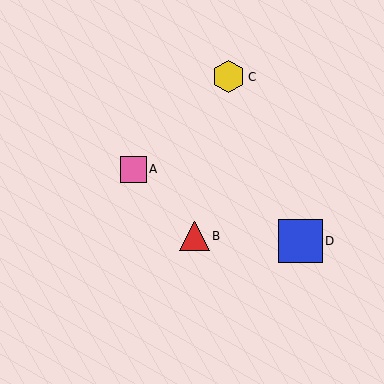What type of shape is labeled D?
Shape D is a blue square.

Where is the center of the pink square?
The center of the pink square is at (134, 169).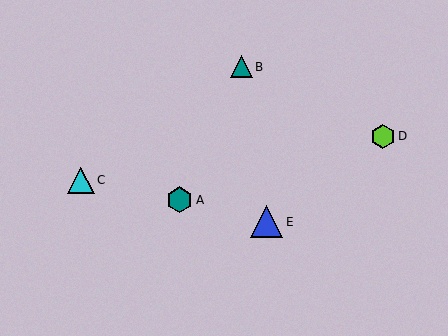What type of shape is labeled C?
Shape C is a cyan triangle.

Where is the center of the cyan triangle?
The center of the cyan triangle is at (81, 180).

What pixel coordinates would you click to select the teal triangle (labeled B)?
Click at (241, 67) to select the teal triangle B.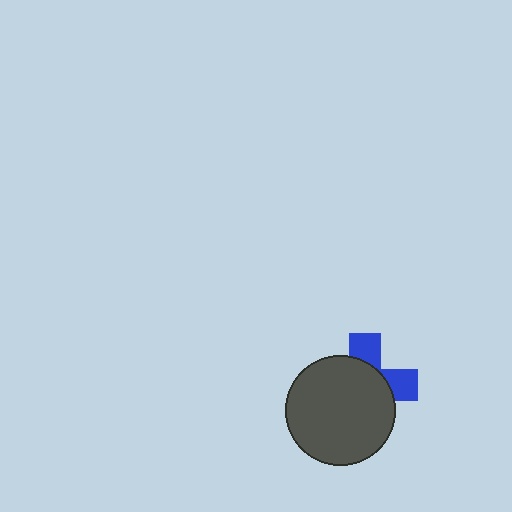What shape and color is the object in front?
The object in front is a dark gray circle.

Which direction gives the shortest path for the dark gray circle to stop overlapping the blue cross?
Moving toward the lower-left gives the shortest separation.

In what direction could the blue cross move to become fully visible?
The blue cross could move toward the upper-right. That would shift it out from behind the dark gray circle entirely.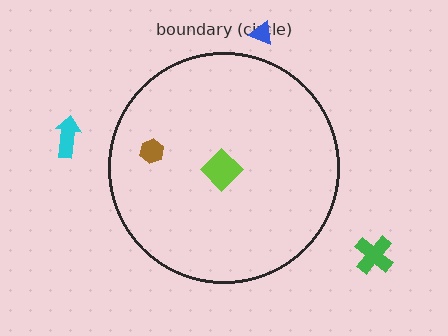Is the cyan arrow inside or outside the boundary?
Outside.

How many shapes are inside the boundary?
2 inside, 3 outside.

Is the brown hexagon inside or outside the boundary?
Inside.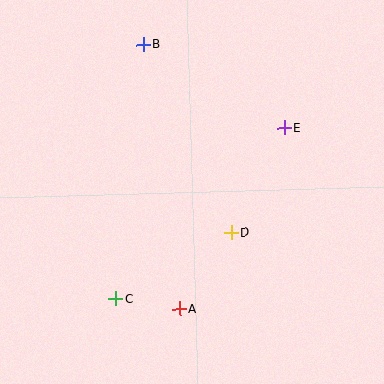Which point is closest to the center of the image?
Point D at (231, 233) is closest to the center.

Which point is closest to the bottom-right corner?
Point D is closest to the bottom-right corner.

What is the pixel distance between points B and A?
The distance between B and A is 267 pixels.